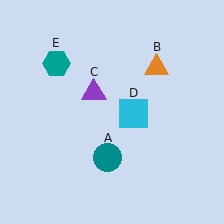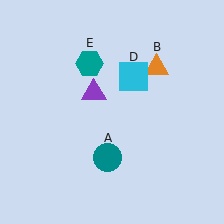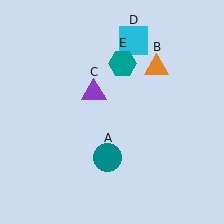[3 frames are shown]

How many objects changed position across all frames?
2 objects changed position: cyan square (object D), teal hexagon (object E).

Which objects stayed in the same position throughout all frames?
Teal circle (object A) and orange triangle (object B) and purple triangle (object C) remained stationary.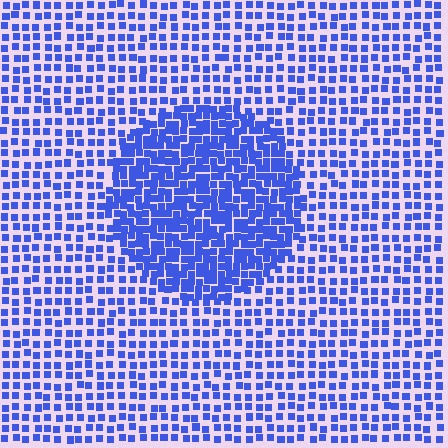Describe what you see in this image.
The image contains small blue elements arranged at two different densities. A circle-shaped region is visible where the elements are more densely packed than the surrounding area.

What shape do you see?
I see a circle.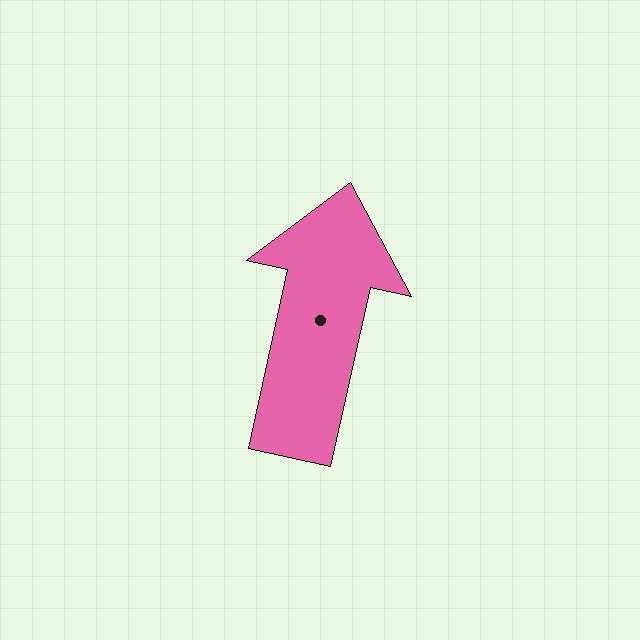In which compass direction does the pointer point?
North.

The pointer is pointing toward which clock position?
Roughly 12 o'clock.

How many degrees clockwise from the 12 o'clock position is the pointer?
Approximately 12 degrees.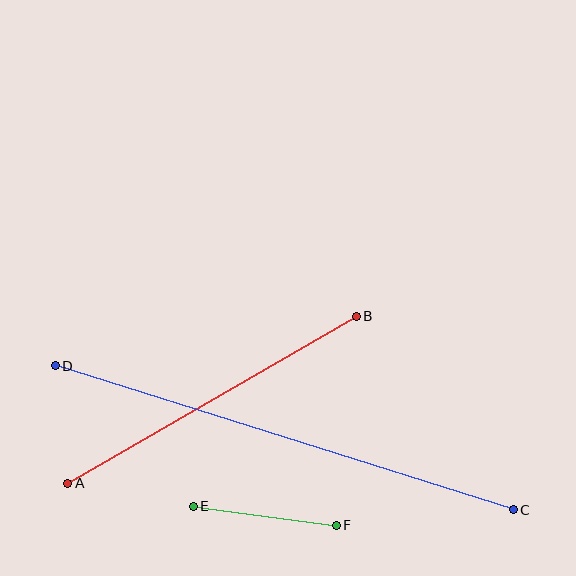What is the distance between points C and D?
The distance is approximately 480 pixels.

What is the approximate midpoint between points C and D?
The midpoint is at approximately (284, 438) pixels.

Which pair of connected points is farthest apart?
Points C and D are farthest apart.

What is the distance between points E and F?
The distance is approximately 144 pixels.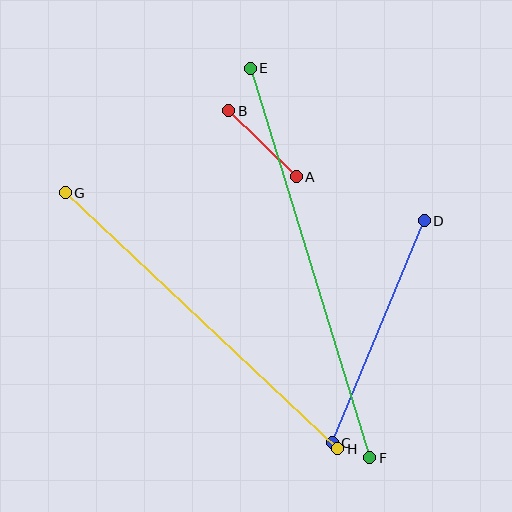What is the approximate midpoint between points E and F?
The midpoint is at approximately (310, 263) pixels.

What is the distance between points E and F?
The distance is approximately 407 pixels.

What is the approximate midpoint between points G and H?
The midpoint is at approximately (201, 321) pixels.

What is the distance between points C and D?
The distance is approximately 240 pixels.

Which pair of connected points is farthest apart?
Points E and F are farthest apart.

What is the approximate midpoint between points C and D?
The midpoint is at approximately (378, 332) pixels.